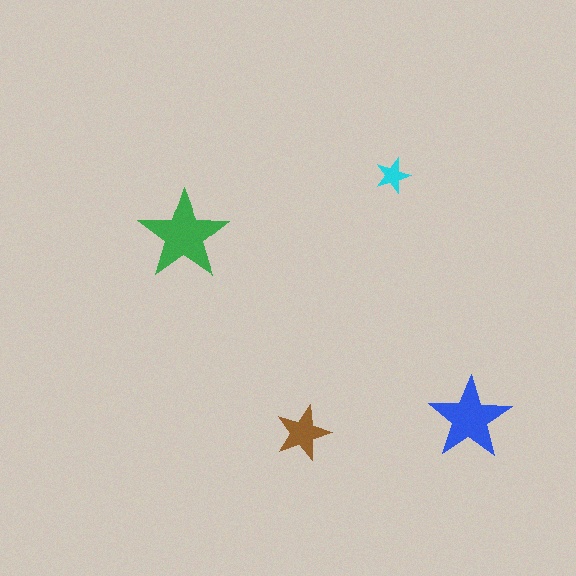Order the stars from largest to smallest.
the green one, the blue one, the brown one, the cyan one.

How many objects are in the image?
There are 4 objects in the image.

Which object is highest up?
The cyan star is topmost.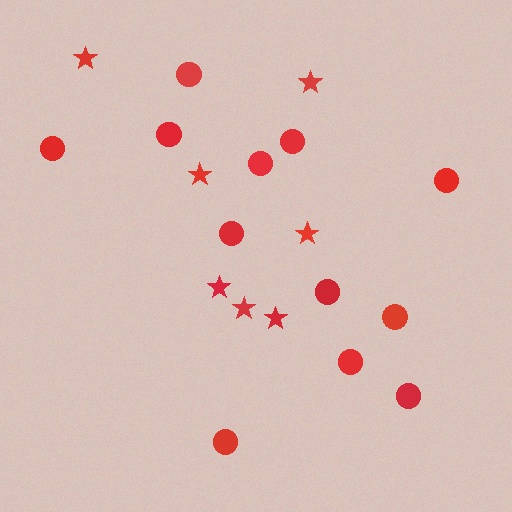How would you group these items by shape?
There are 2 groups: one group of circles (12) and one group of stars (7).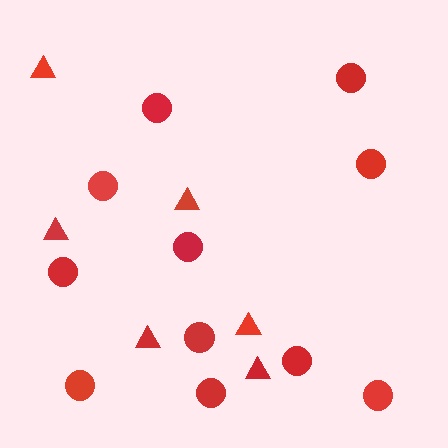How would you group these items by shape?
There are 2 groups: one group of triangles (6) and one group of circles (11).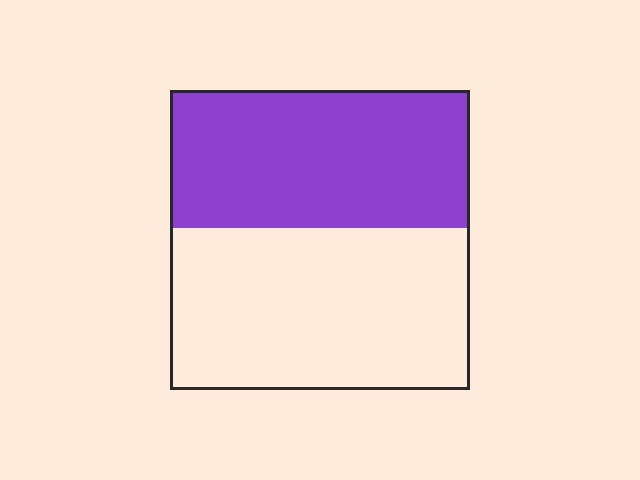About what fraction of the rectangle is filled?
About one half (1/2).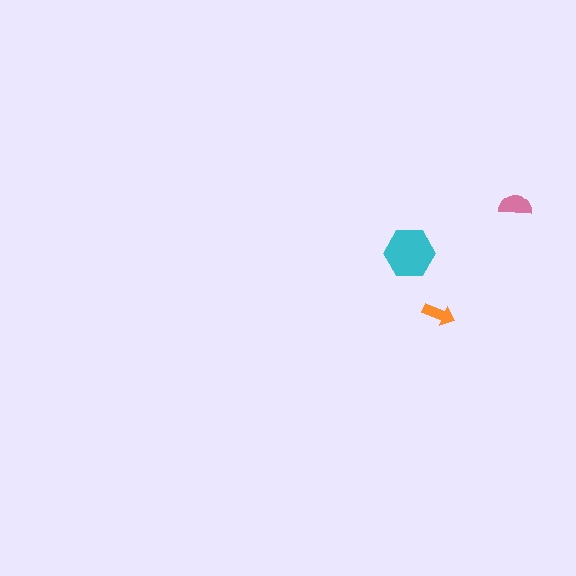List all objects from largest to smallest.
The cyan hexagon, the pink semicircle, the orange arrow.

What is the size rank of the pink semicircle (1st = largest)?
2nd.